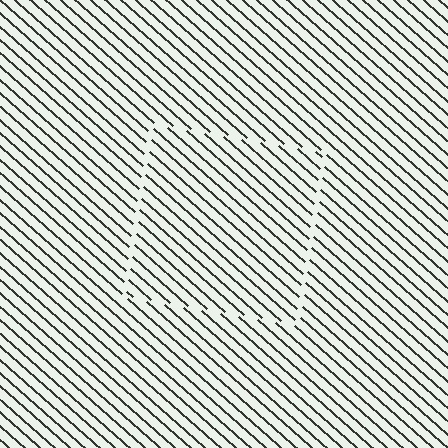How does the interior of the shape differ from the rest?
The interior of the shape contains the same grating, shifted by half a period — the contour is defined by the phase discontinuity where line-ends from the inner and outer gratings abut.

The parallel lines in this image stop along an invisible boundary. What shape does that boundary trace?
An illusory square. The interior of the shape contains the same grating, shifted by half a period — the contour is defined by the phase discontinuity where line-ends from the inner and outer gratings abut.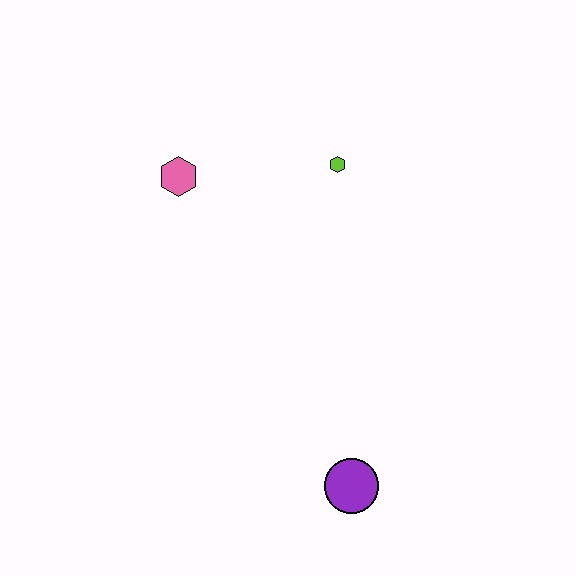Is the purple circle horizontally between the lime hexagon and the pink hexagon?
No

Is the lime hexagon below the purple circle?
No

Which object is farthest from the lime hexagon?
The purple circle is farthest from the lime hexagon.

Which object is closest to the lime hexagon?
The pink hexagon is closest to the lime hexagon.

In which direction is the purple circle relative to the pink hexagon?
The purple circle is below the pink hexagon.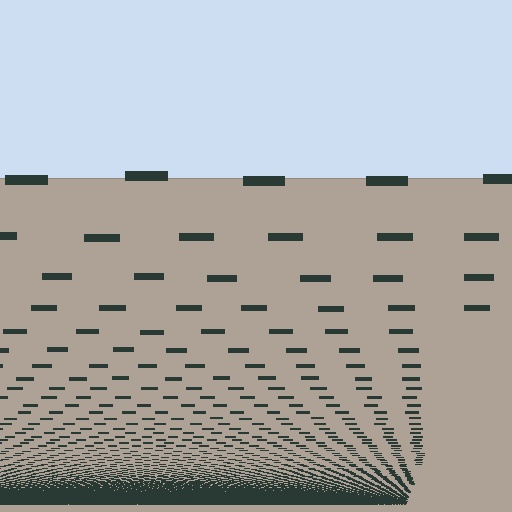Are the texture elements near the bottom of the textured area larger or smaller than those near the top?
Smaller. The gradient is inverted — elements near the bottom are smaller and denser.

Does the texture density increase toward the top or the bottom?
Density increases toward the bottom.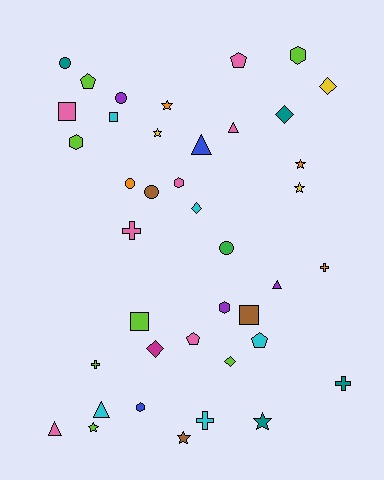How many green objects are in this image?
There is 1 green object.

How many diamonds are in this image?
There are 5 diamonds.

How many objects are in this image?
There are 40 objects.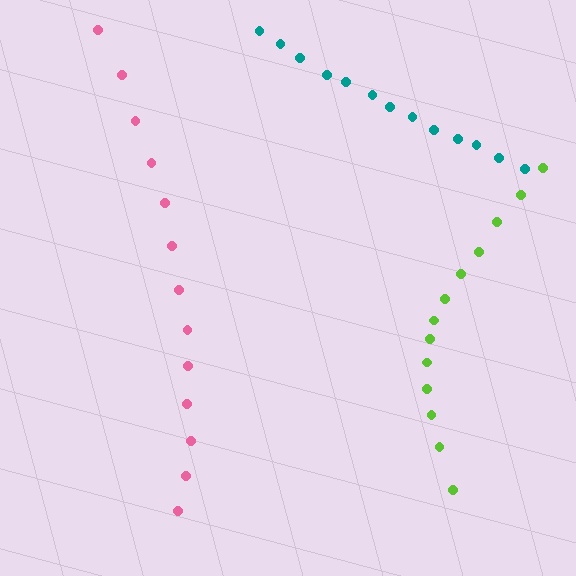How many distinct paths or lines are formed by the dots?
There are 3 distinct paths.